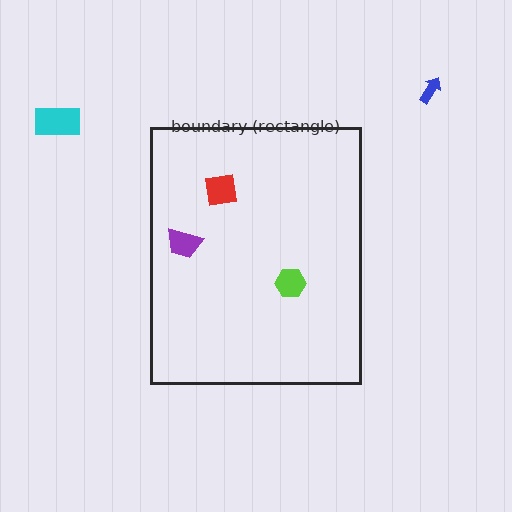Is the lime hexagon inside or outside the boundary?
Inside.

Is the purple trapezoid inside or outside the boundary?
Inside.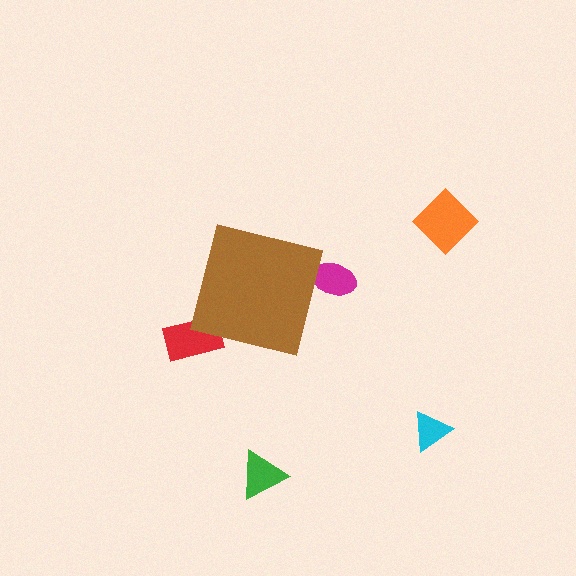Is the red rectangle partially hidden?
Yes, the red rectangle is partially hidden behind the brown square.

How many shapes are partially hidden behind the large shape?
2 shapes are partially hidden.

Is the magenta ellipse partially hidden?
Yes, the magenta ellipse is partially hidden behind the brown square.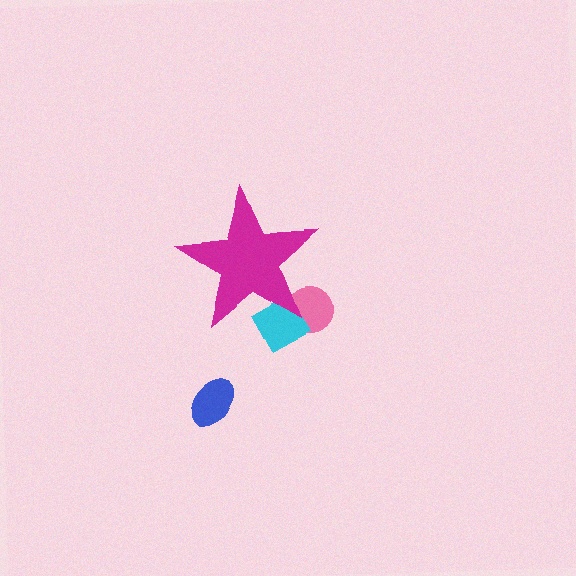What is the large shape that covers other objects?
A magenta star.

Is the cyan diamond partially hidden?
Yes, the cyan diamond is partially hidden behind the magenta star.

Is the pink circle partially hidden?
Yes, the pink circle is partially hidden behind the magenta star.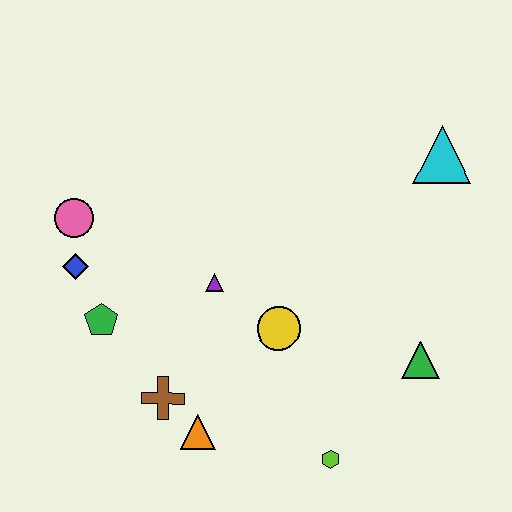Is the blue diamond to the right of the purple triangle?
No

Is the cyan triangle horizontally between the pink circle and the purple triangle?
No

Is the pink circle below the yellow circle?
No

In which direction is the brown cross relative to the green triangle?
The brown cross is to the left of the green triangle.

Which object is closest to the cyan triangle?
The green triangle is closest to the cyan triangle.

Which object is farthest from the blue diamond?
The cyan triangle is farthest from the blue diamond.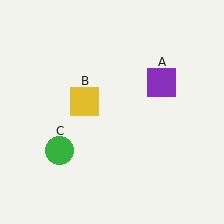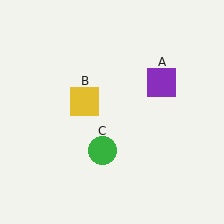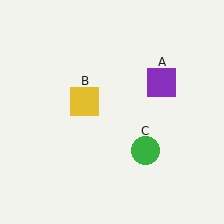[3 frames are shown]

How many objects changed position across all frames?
1 object changed position: green circle (object C).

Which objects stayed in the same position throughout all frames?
Purple square (object A) and yellow square (object B) remained stationary.